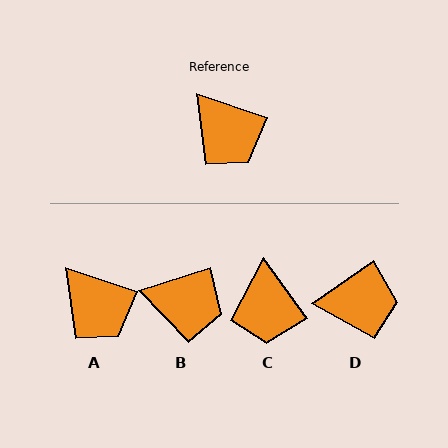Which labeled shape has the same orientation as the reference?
A.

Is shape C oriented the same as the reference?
No, it is off by about 36 degrees.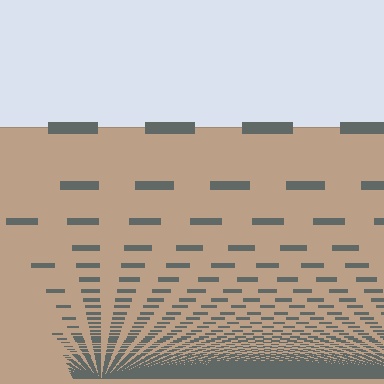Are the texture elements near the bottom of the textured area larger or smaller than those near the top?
Smaller. The gradient is inverted — elements near the bottom are smaller and denser.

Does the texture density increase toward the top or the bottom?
Density increases toward the bottom.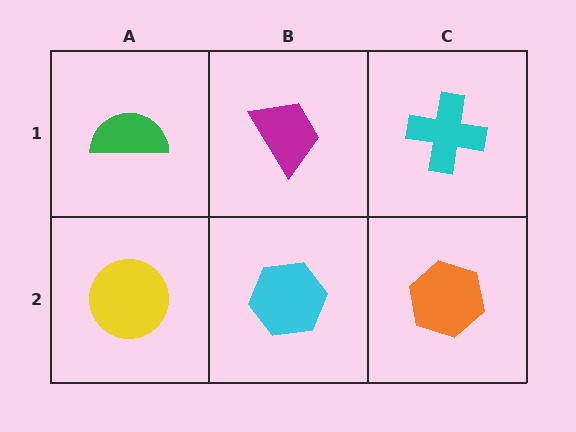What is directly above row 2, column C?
A cyan cross.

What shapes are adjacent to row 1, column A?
A yellow circle (row 2, column A), a magenta trapezoid (row 1, column B).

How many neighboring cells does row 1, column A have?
2.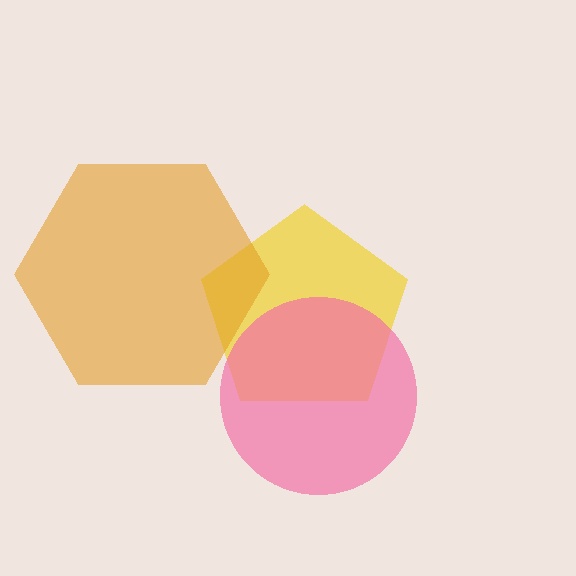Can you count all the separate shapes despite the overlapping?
Yes, there are 3 separate shapes.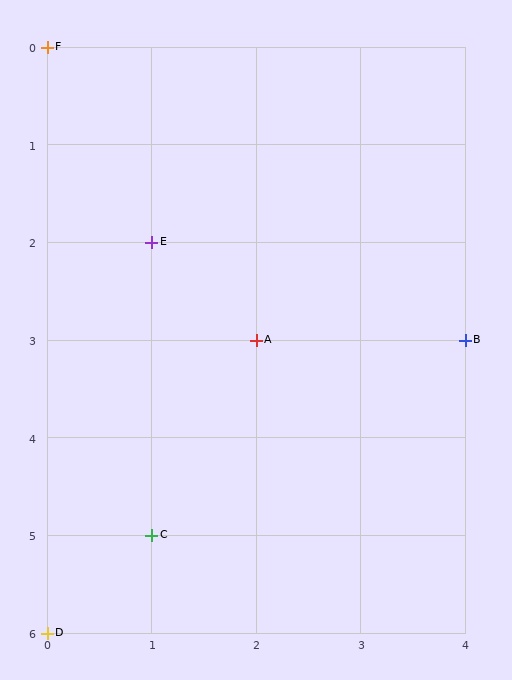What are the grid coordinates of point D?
Point D is at grid coordinates (0, 6).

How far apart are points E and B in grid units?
Points E and B are 3 columns and 1 row apart (about 3.2 grid units diagonally).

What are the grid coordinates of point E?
Point E is at grid coordinates (1, 2).